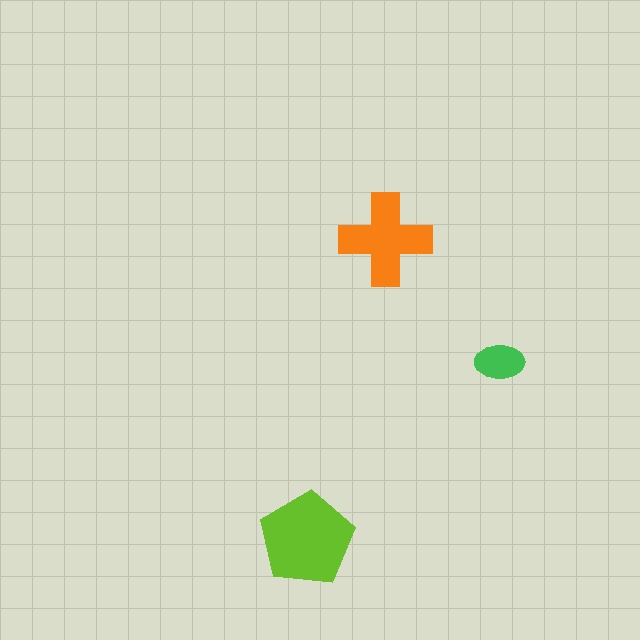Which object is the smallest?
The green ellipse.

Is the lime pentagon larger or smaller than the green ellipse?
Larger.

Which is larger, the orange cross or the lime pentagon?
The lime pentagon.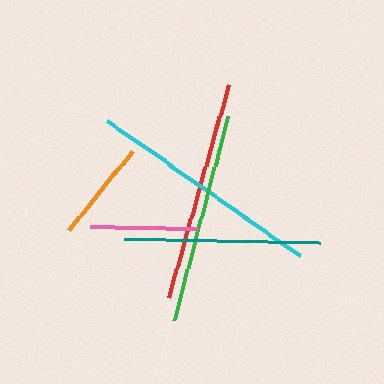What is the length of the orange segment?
The orange segment is approximately 100 pixels long.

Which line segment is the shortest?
The orange line is the shortest at approximately 100 pixels.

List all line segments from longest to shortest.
From longest to shortest: cyan, red, green, teal, pink, orange.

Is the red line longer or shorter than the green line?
The red line is longer than the green line.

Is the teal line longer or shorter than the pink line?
The teal line is longer than the pink line.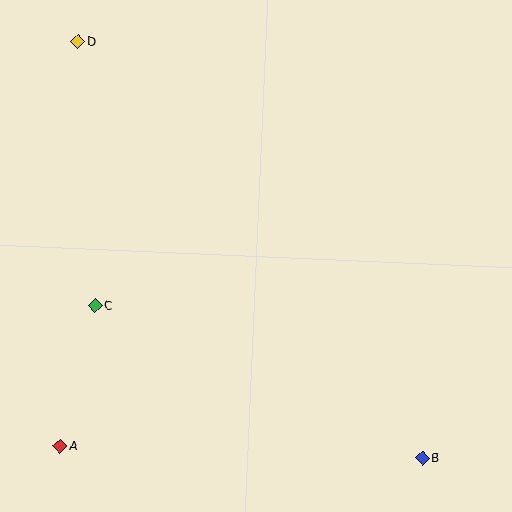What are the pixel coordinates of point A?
Point A is at (60, 446).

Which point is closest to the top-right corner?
Point D is closest to the top-right corner.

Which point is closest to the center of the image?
Point C at (95, 305) is closest to the center.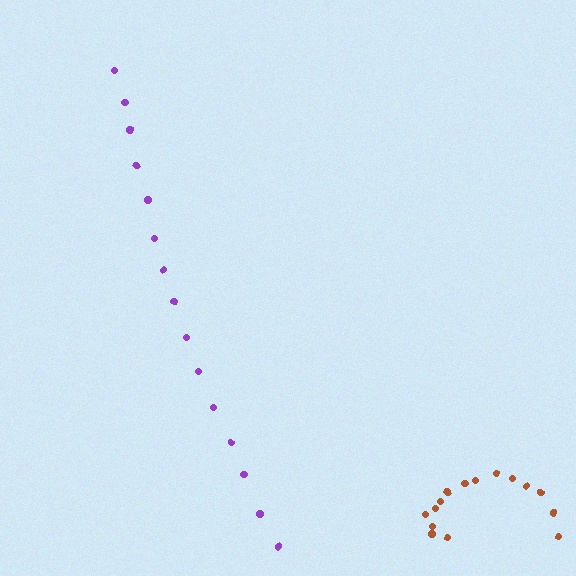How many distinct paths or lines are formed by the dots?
There are 2 distinct paths.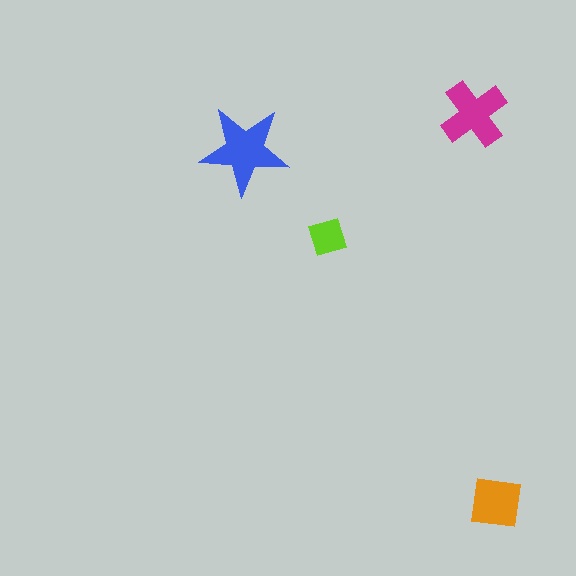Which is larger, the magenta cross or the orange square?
The magenta cross.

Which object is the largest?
The blue star.